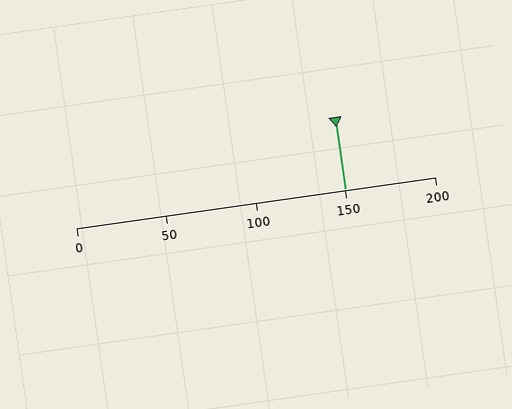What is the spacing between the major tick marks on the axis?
The major ticks are spaced 50 apart.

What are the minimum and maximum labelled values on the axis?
The axis runs from 0 to 200.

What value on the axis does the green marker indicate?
The marker indicates approximately 150.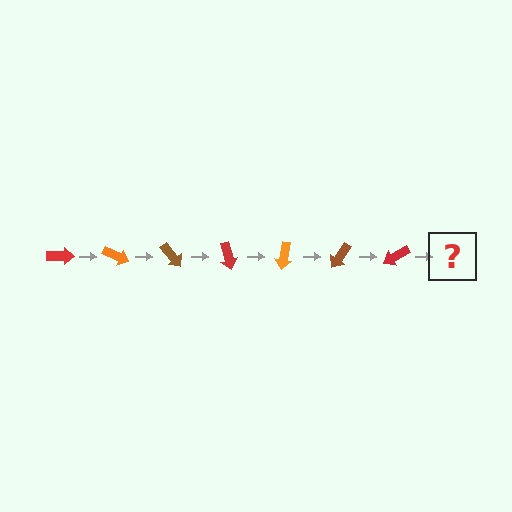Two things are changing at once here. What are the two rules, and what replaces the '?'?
The two rules are that it rotates 25 degrees each step and the color cycles through red, orange, and brown. The '?' should be an orange arrow, rotated 175 degrees from the start.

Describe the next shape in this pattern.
It should be an orange arrow, rotated 175 degrees from the start.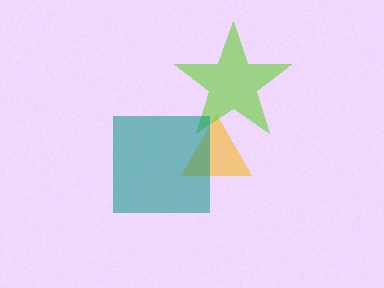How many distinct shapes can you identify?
There are 3 distinct shapes: a yellow triangle, a lime star, a teal square.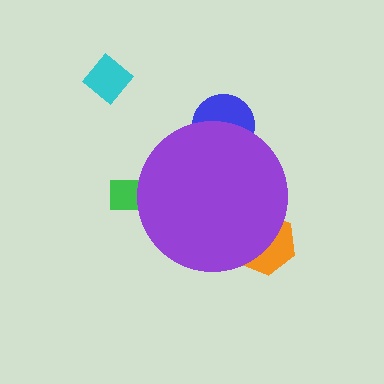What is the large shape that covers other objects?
A purple circle.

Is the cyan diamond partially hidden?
No, the cyan diamond is fully visible.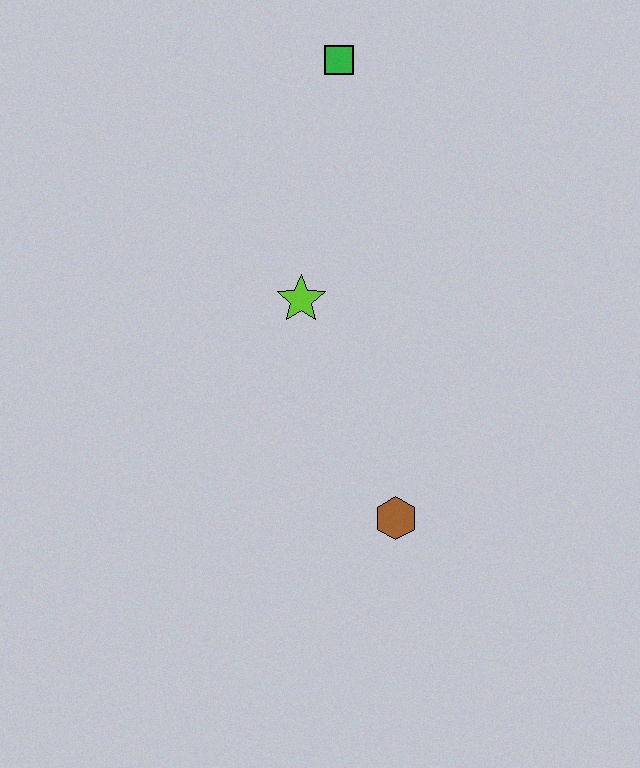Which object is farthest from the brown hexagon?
The green square is farthest from the brown hexagon.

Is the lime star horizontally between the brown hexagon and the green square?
No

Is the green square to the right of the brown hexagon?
No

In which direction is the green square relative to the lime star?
The green square is above the lime star.